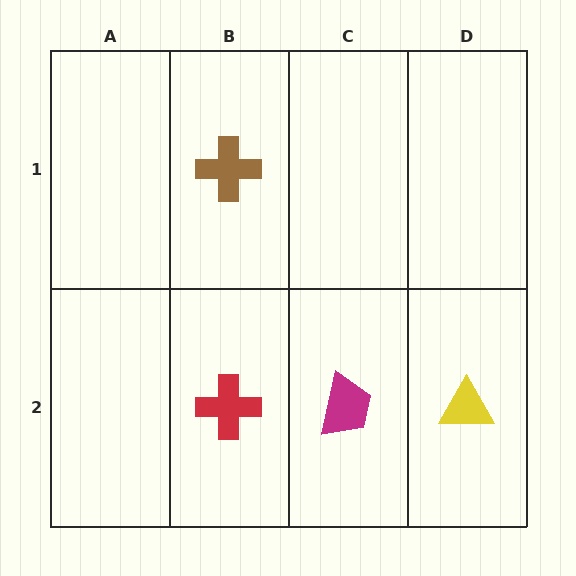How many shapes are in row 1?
1 shape.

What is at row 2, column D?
A yellow triangle.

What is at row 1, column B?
A brown cross.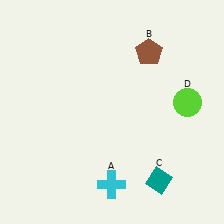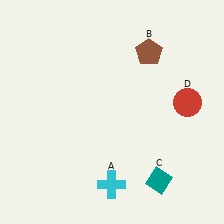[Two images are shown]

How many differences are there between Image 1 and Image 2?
There is 1 difference between the two images.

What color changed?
The circle (D) changed from lime in Image 1 to red in Image 2.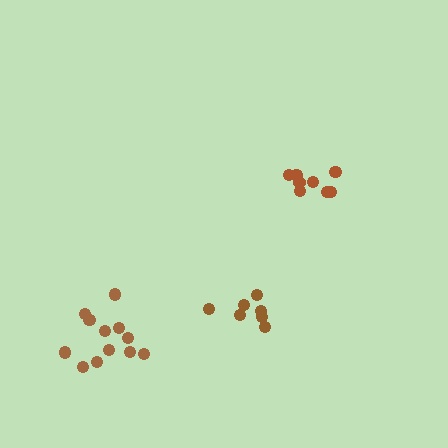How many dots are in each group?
Group 1: 7 dots, Group 2: 8 dots, Group 3: 12 dots (27 total).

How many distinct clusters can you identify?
There are 3 distinct clusters.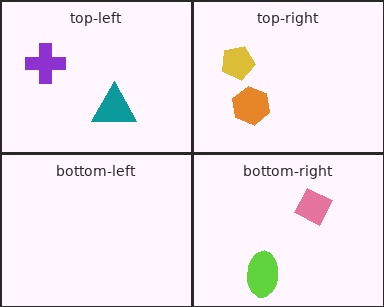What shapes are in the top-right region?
The orange hexagon, the yellow pentagon.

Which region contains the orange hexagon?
The top-right region.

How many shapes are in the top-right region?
2.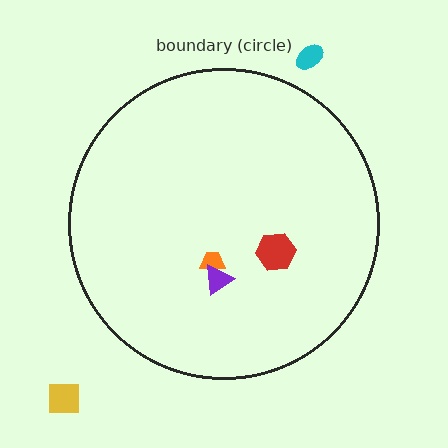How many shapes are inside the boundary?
3 inside, 2 outside.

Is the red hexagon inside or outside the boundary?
Inside.